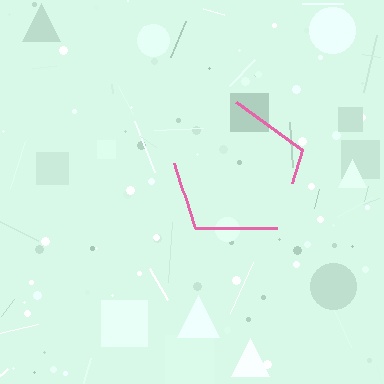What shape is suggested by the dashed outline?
The dashed outline suggests a pentagon.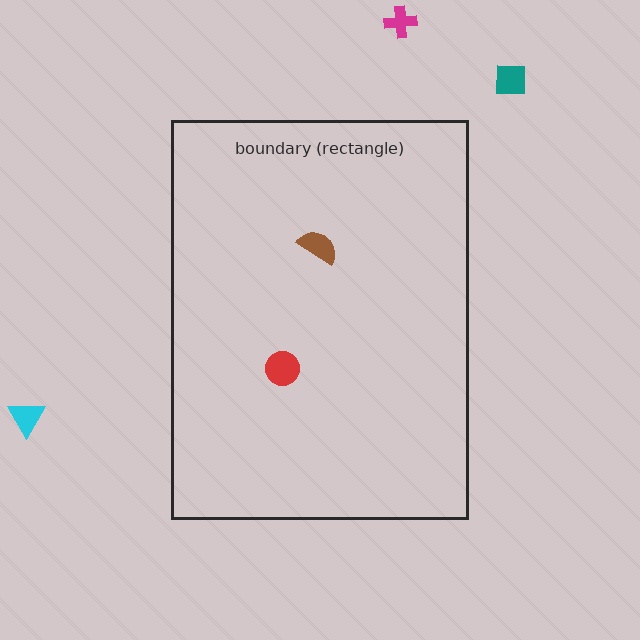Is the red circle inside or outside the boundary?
Inside.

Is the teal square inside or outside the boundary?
Outside.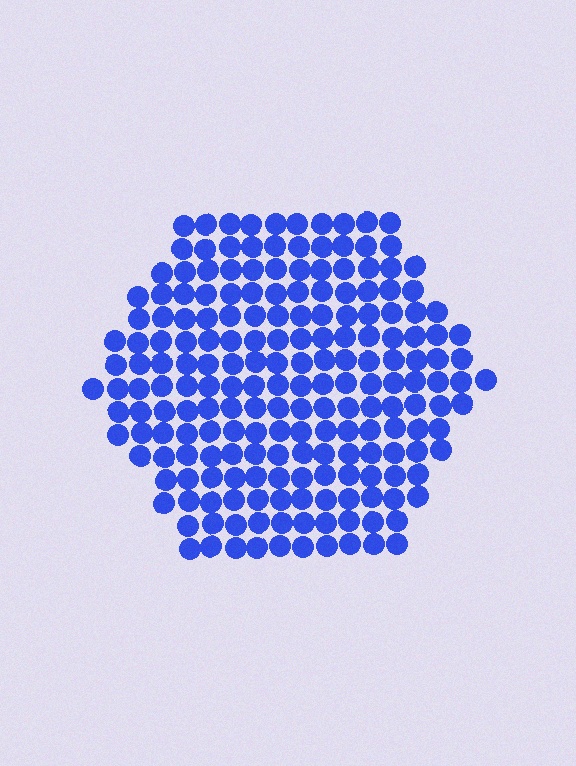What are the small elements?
The small elements are circles.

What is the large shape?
The large shape is a hexagon.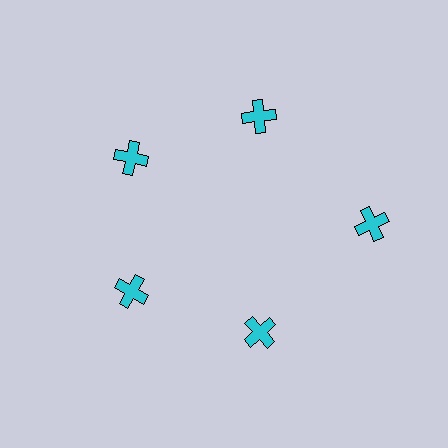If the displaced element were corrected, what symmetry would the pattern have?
It would have 5-fold rotational symmetry — the pattern would map onto itself every 72 degrees.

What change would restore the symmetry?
The symmetry would be restored by moving it inward, back onto the ring so that all 5 crosses sit at equal angles and equal distance from the center.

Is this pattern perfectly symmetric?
No. The 5 cyan crosses are arranged in a ring, but one element near the 3 o'clock position is pushed outward from the center, breaking the 5-fold rotational symmetry.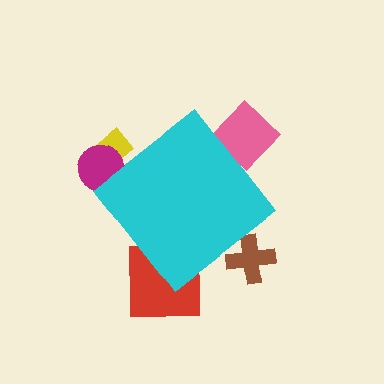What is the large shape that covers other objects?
A cyan diamond.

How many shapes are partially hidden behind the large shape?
5 shapes are partially hidden.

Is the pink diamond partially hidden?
Yes, the pink diamond is partially hidden behind the cyan diamond.